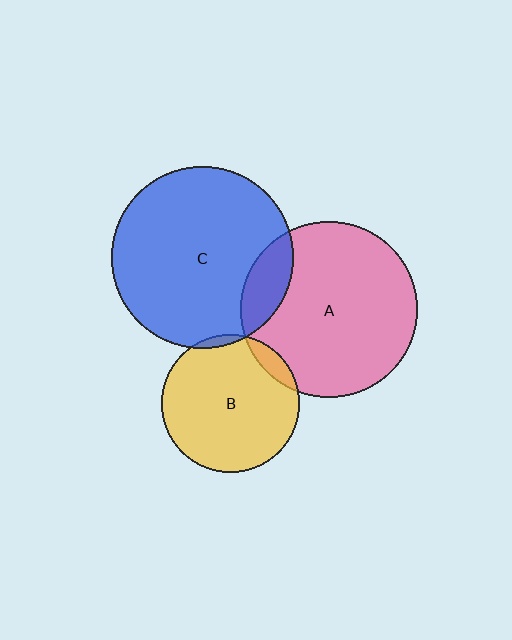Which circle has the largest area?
Circle C (blue).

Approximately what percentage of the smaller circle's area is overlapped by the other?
Approximately 15%.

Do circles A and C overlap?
Yes.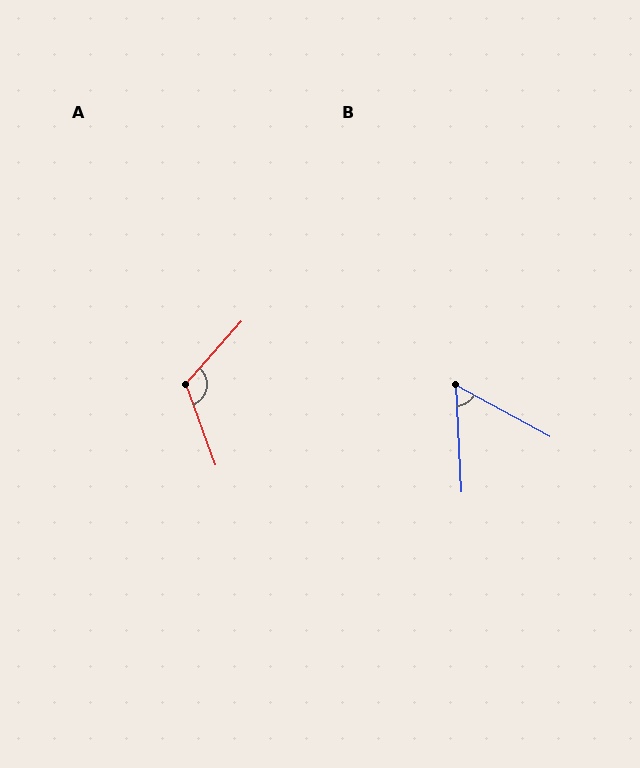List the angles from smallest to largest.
B (58°), A (118°).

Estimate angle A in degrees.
Approximately 118 degrees.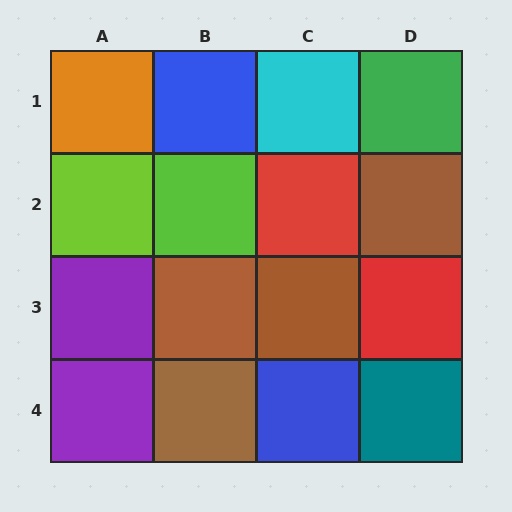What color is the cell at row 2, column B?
Lime.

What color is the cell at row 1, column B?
Blue.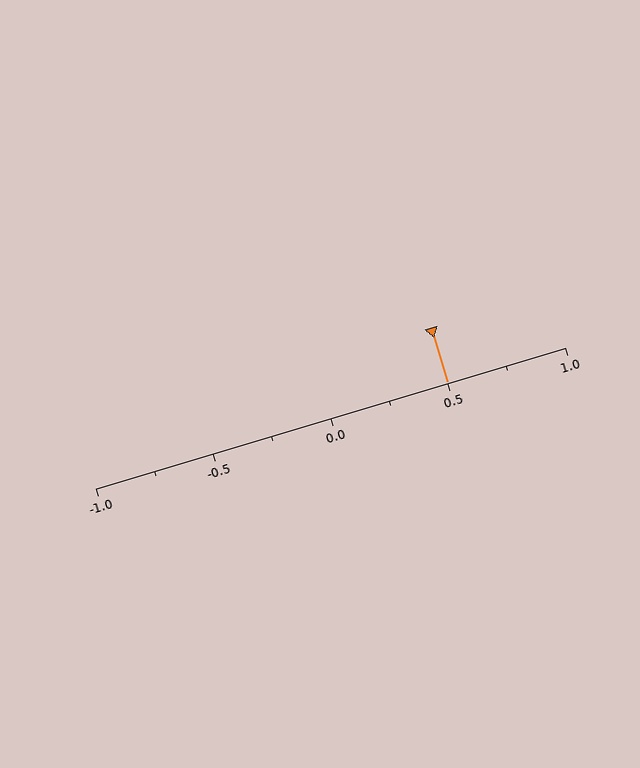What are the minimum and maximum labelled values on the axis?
The axis runs from -1.0 to 1.0.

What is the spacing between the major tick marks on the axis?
The major ticks are spaced 0.5 apart.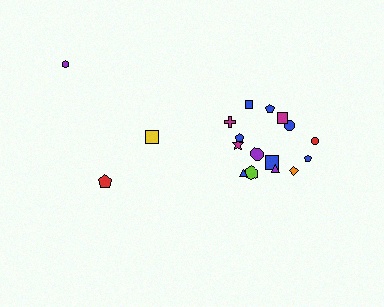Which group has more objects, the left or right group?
The right group.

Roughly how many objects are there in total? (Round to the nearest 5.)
Roughly 20 objects in total.